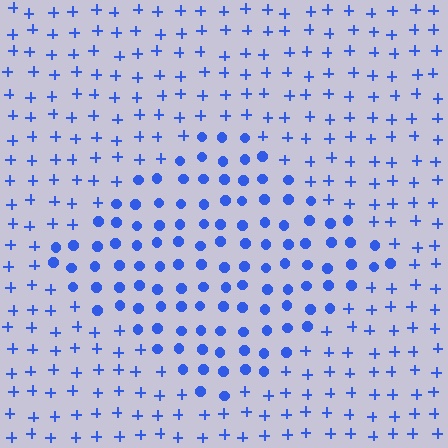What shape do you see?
I see a diamond.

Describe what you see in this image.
The image is filled with small blue elements arranged in a uniform grid. A diamond-shaped region contains circles, while the surrounding area contains plus signs. The boundary is defined purely by the change in element shape.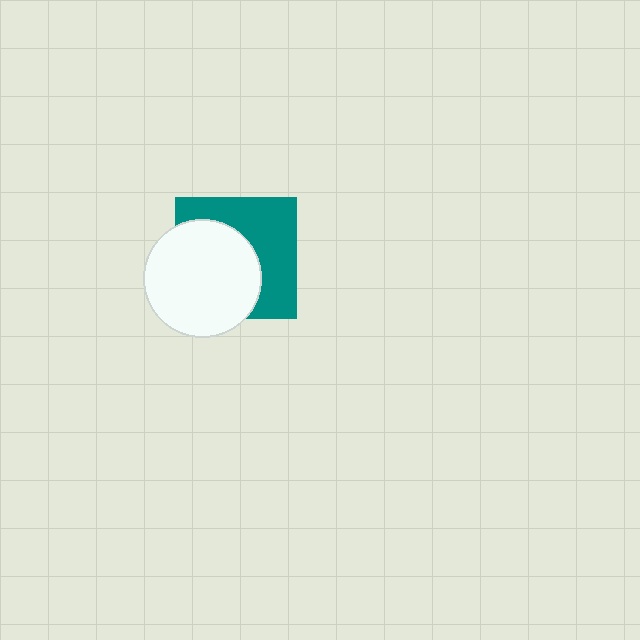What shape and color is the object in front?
The object in front is a white circle.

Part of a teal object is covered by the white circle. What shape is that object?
It is a square.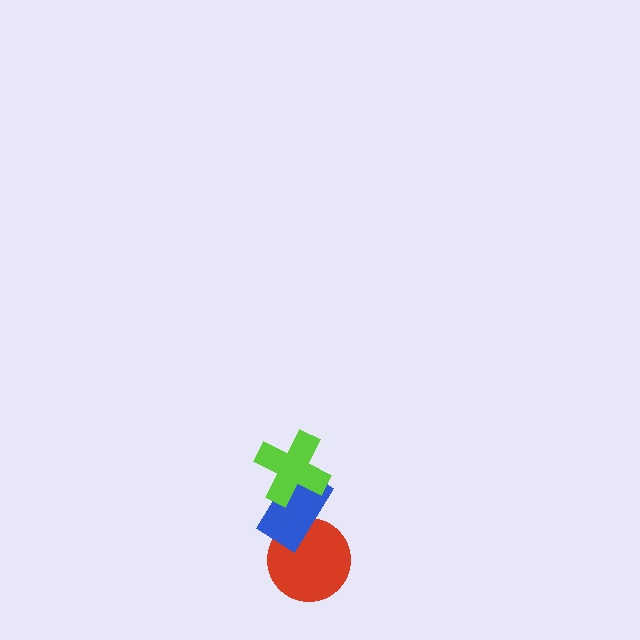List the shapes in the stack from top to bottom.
From top to bottom: the lime cross, the blue rectangle, the red circle.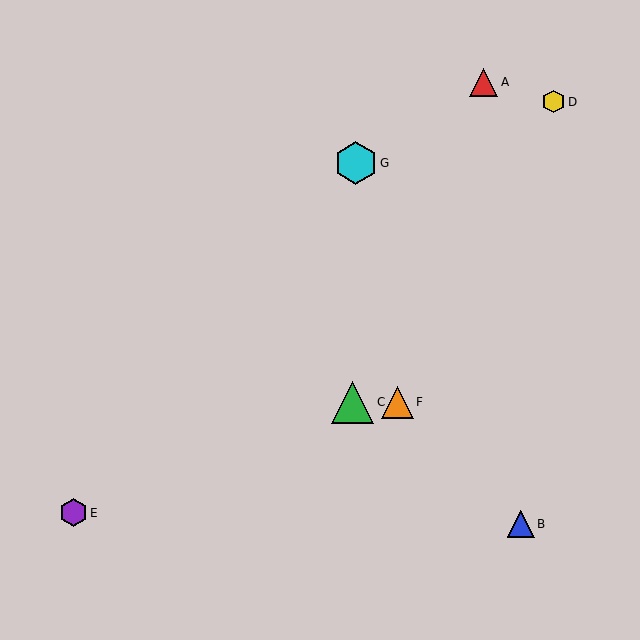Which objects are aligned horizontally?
Objects C, F are aligned horizontally.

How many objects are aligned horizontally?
2 objects (C, F) are aligned horizontally.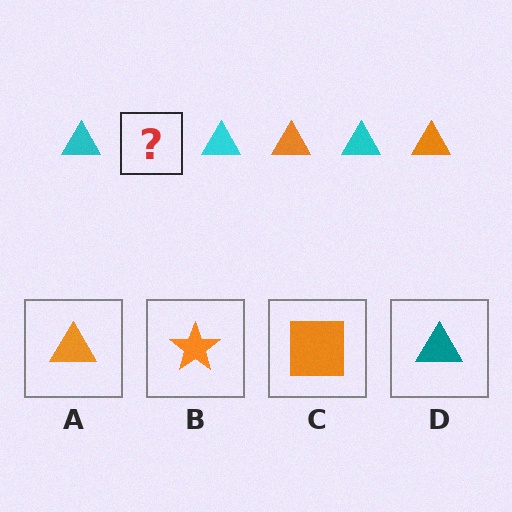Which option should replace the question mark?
Option A.